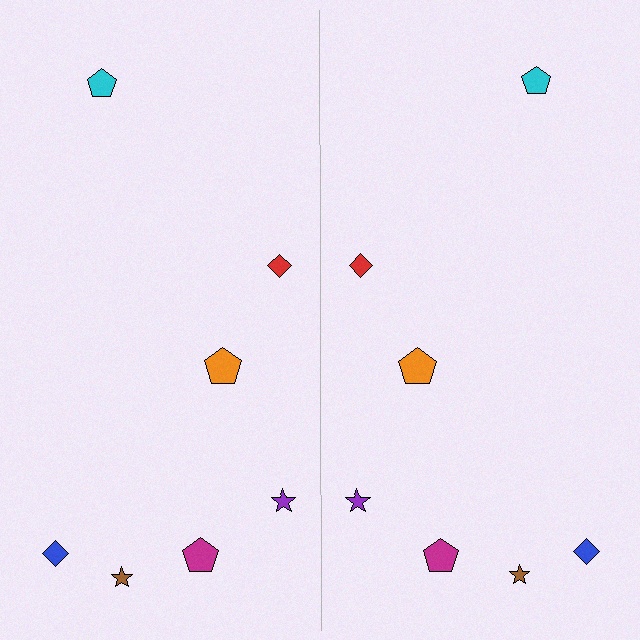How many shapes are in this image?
There are 14 shapes in this image.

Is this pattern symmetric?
Yes, this pattern has bilateral (reflection) symmetry.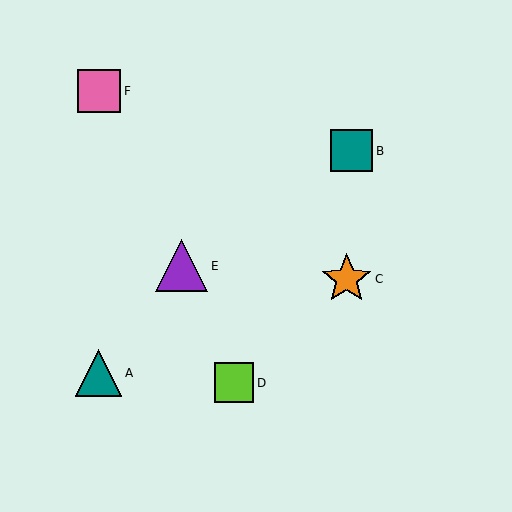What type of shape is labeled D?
Shape D is a lime square.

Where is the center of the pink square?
The center of the pink square is at (99, 91).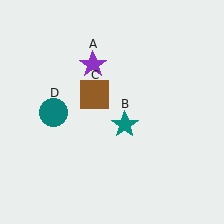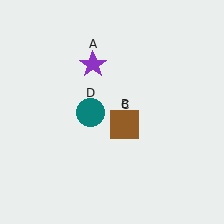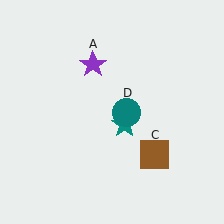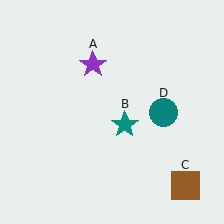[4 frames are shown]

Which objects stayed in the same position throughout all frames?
Purple star (object A) and teal star (object B) remained stationary.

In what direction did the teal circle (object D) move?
The teal circle (object D) moved right.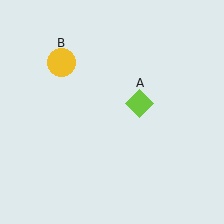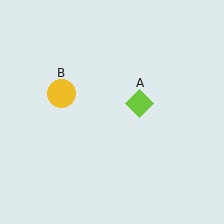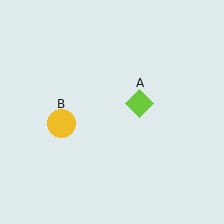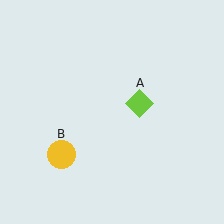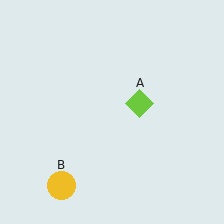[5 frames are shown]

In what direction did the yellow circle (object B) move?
The yellow circle (object B) moved down.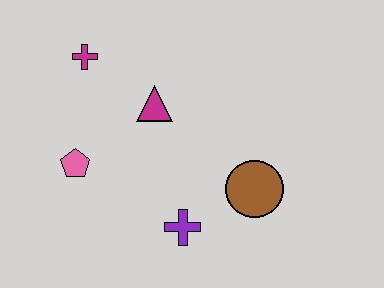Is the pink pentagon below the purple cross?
No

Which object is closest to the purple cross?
The brown circle is closest to the purple cross.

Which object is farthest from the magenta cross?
The brown circle is farthest from the magenta cross.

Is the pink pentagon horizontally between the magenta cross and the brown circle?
No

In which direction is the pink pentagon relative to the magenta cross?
The pink pentagon is below the magenta cross.